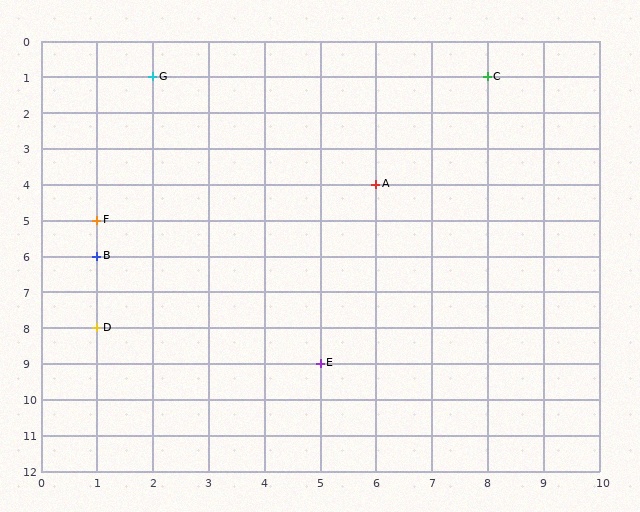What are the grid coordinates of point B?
Point B is at grid coordinates (1, 6).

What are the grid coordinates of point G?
Point G is at grid coordinates (2, 1).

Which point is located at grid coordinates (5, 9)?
Point E is at (5, 9).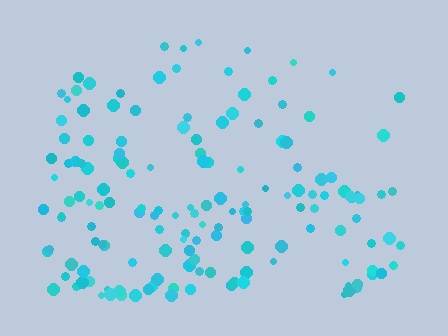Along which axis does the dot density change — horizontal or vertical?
Vertical.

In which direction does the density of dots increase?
From top to bottom, with the bottom side densest.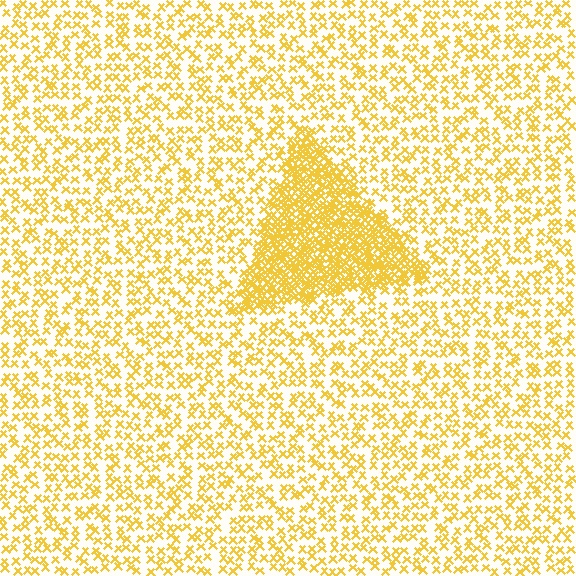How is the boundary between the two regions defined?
The boundary is defined by a change in element density (approximately 2.9x ratio). All elements are the same color, size, and shape.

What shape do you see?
I see a triangle.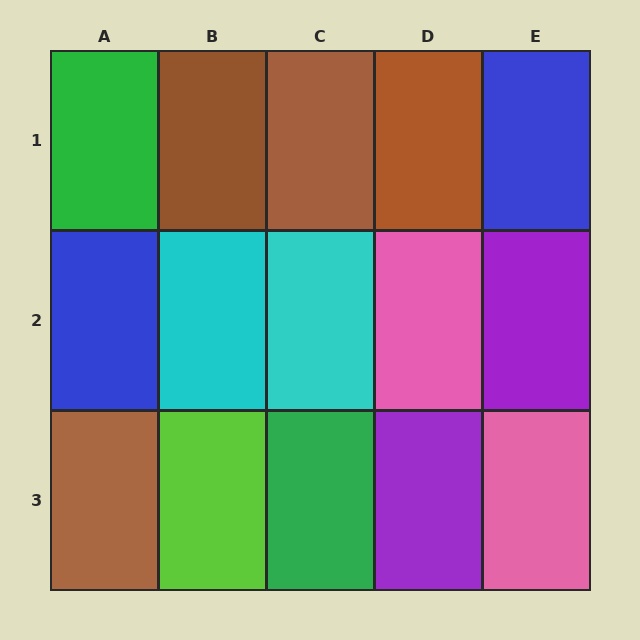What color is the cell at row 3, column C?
Green.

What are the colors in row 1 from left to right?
Green, brown, brown, brown, blue.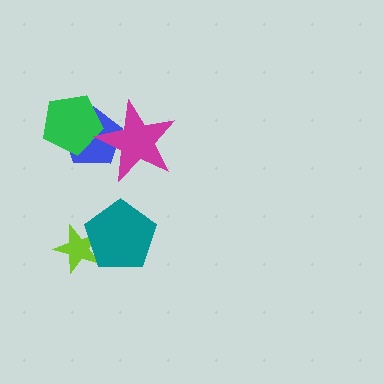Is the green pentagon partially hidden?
Yes, it is partially covered by another shape.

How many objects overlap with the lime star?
1 object overlaps with the lime star.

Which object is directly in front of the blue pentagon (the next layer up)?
The green pentagon is directly in front of the blue pentagon.